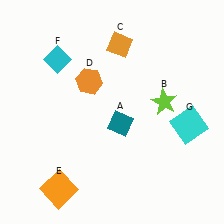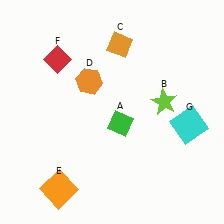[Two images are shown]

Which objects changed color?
A changed from teal to green. F changed from cyan to red.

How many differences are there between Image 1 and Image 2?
There are 2 differences between the two images.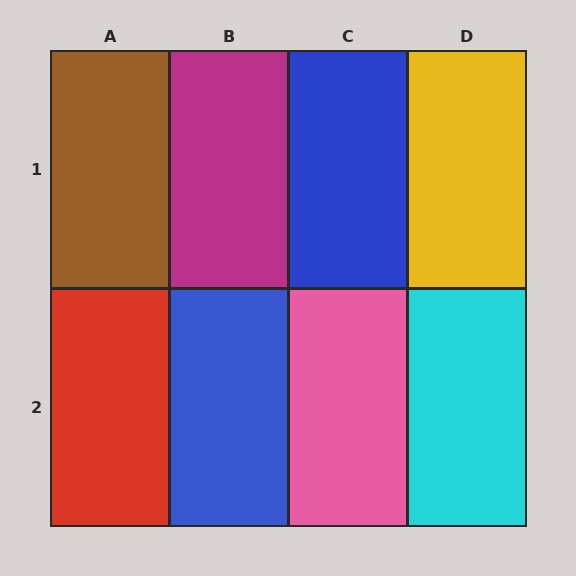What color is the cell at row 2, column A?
Red.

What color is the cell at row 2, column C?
Pink.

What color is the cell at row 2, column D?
Cyan.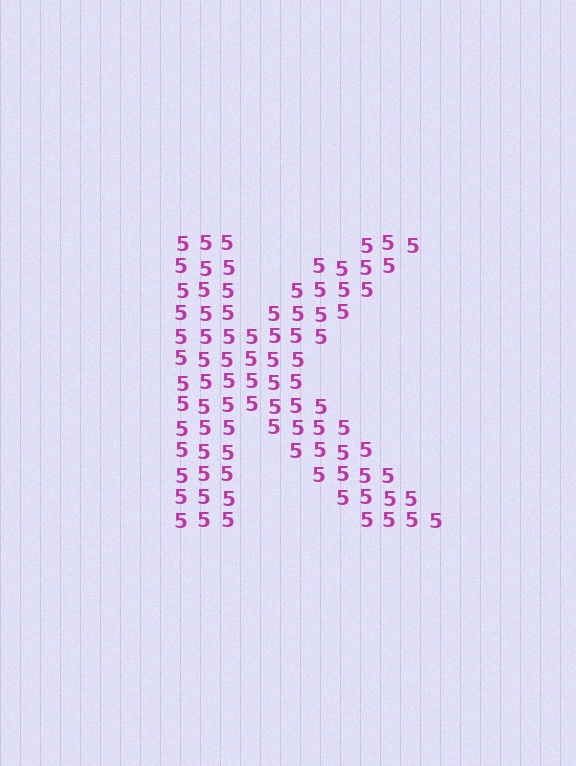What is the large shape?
The large shape is the letter K.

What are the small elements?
The small elements are digit 5's.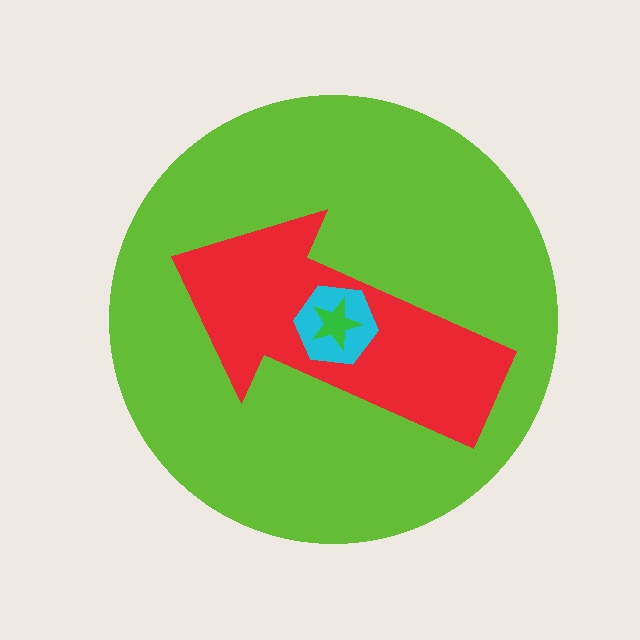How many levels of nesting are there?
4.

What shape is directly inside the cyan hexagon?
The green star.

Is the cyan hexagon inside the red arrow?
Yes.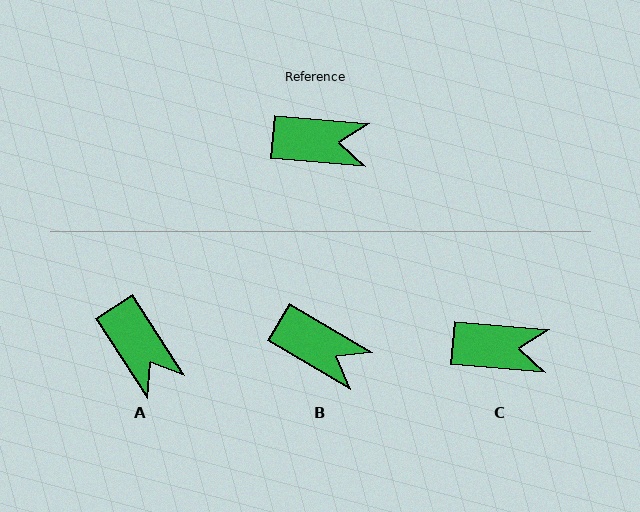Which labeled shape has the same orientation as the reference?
C.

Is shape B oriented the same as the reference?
No, it is off by about 26 degrees.